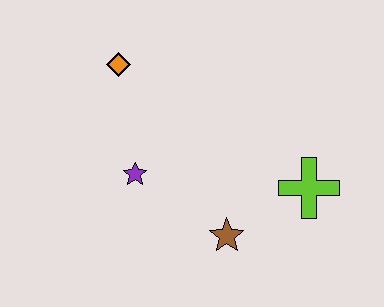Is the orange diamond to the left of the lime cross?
Yes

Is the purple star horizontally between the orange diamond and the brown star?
Yes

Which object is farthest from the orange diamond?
The lime cross is farthest from the orange diamond.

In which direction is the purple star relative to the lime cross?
The purple star is to the left of the lime cross.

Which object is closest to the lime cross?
The brown star is closest to the lime cross.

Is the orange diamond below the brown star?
No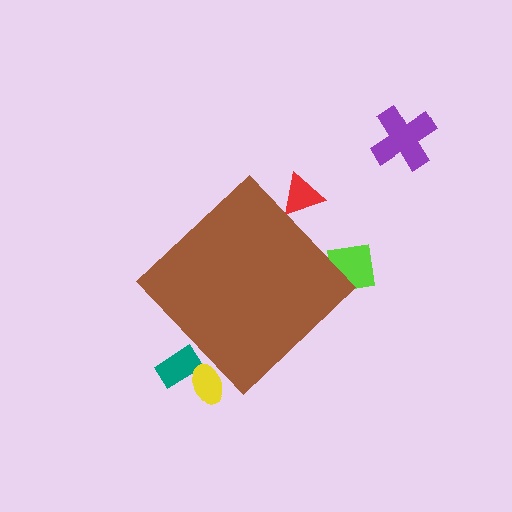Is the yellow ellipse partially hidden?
Yes, the yellow ellipse is partially hidden behind the brown diamond.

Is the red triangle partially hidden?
Yes, the red triangle is partially hidden behind the brown diamond.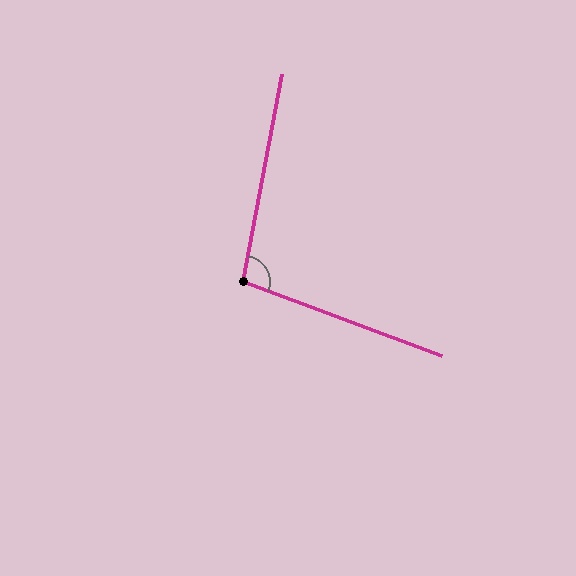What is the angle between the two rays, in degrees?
Approximately 100 degrees.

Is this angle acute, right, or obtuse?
It is obtuse.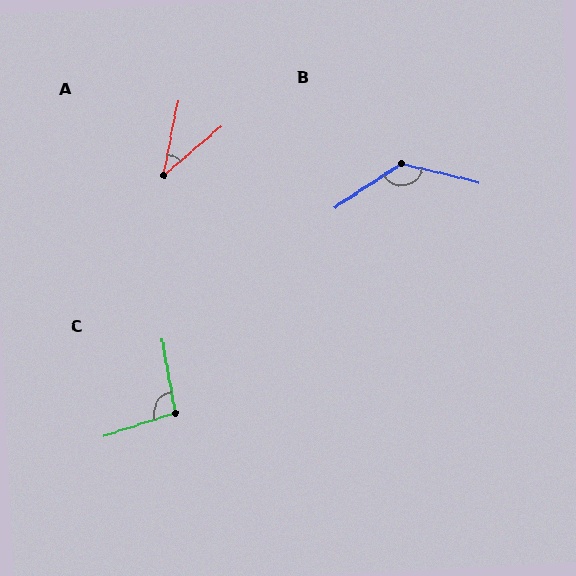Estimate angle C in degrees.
Approximately 98 degrees.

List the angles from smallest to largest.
A (39°), C (98°), B (133°).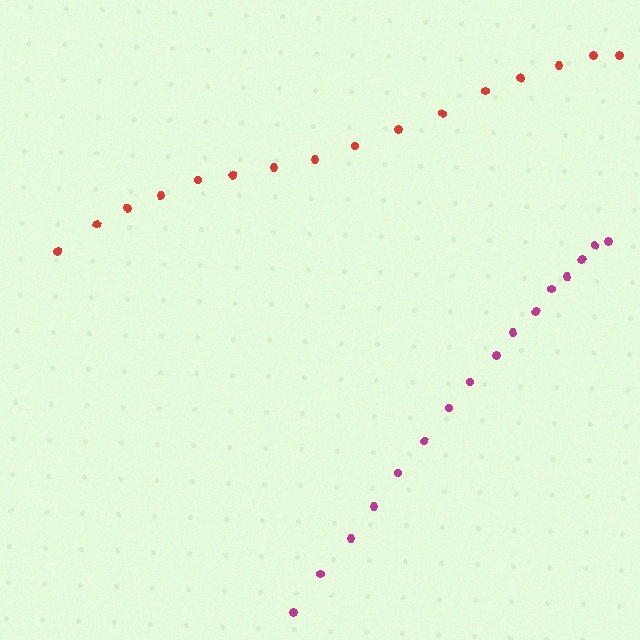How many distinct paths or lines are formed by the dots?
There are 2 distinct paths.